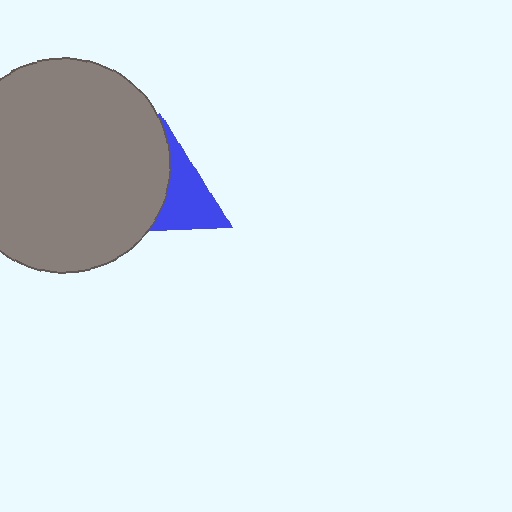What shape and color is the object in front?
The object in front is a gray circle.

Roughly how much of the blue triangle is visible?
About half of it is visible (roughly 46%).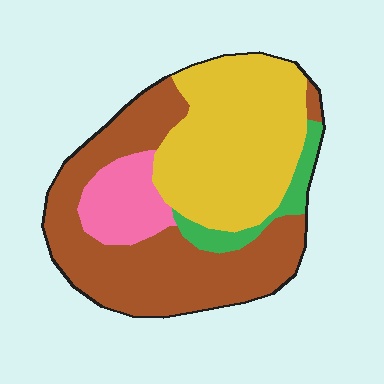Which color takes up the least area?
Green, at roughly 5%.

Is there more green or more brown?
Brown.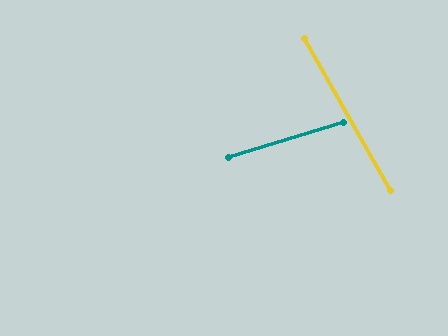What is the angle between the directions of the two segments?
Approximately 78 degrees.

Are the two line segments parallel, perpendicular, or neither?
Neither parallel nor perpendicular — they differ by about 78°.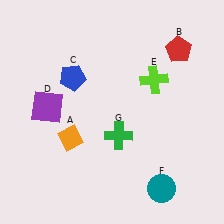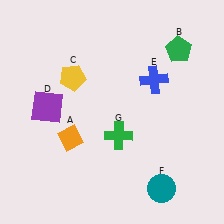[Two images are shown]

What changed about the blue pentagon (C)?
In Image 1, C is blue. In Image 2, it changed to yellow.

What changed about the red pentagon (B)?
In Image 1, B is red. In Image 2, it changed to green.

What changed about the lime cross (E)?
In Image 1, E is lime. In Image 2, it changed to blue.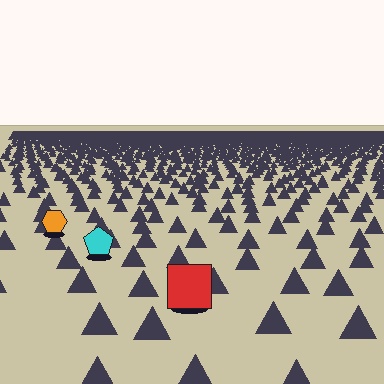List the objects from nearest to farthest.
From nearest to farthest: the red square, the cyan pentagon, the orange hexagon.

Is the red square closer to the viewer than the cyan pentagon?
Yes. The red square is closer — you can tell from the texture gradient: the ground texture is coarser near it.